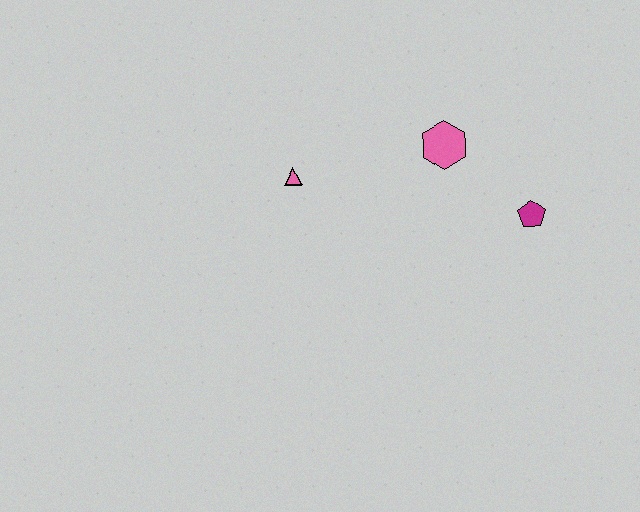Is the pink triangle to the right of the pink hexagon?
No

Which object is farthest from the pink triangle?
The magenta pentagon is farthest from the pink triangle.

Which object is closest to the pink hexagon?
The magenta pentagon is closest to the pink hexagon.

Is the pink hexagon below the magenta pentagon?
No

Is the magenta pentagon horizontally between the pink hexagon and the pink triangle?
No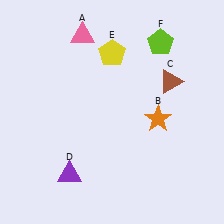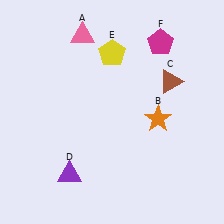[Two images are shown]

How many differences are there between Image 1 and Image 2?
There is 1 difference between the two images.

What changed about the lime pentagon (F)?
In Image 1, F is lime. In Image 2, it changed to magenta.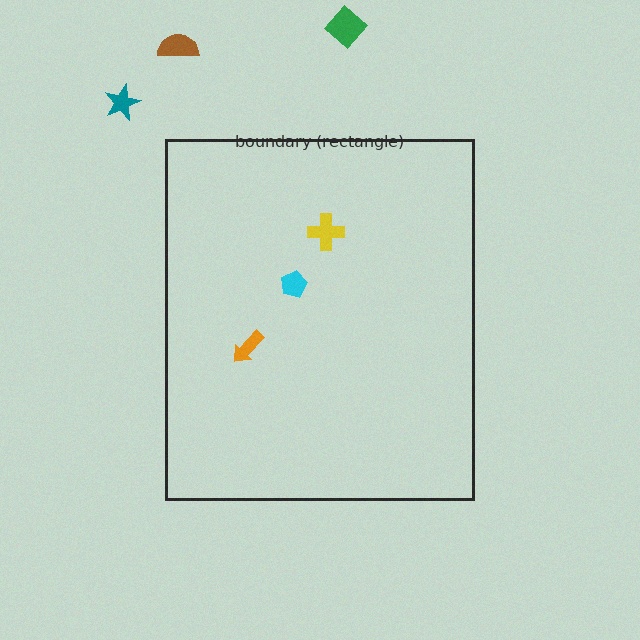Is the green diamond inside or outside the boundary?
Outside.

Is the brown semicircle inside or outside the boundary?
Outside.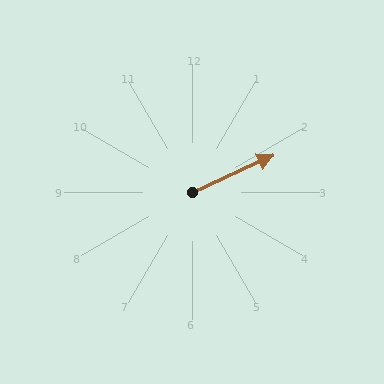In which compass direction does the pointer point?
Northeast.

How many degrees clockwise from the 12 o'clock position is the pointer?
Approximately 65 degrees.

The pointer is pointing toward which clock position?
Roughly 2 o'clock.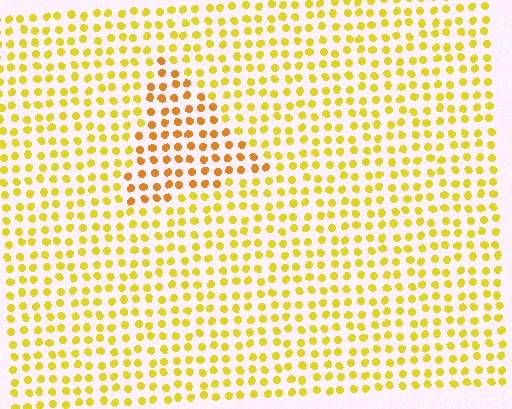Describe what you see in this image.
The image is filled with small yellow elements in a uniform arrangement. A triangle-shaped region is visible where the elements are tinted to a slightly different hue, forming a subtle color boundary.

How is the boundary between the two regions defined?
The boundary is defined purely by a slight shift in hue (about 25 degrees). Spacing, size, and orientation are identical on both sides.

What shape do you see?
I see a triangle.